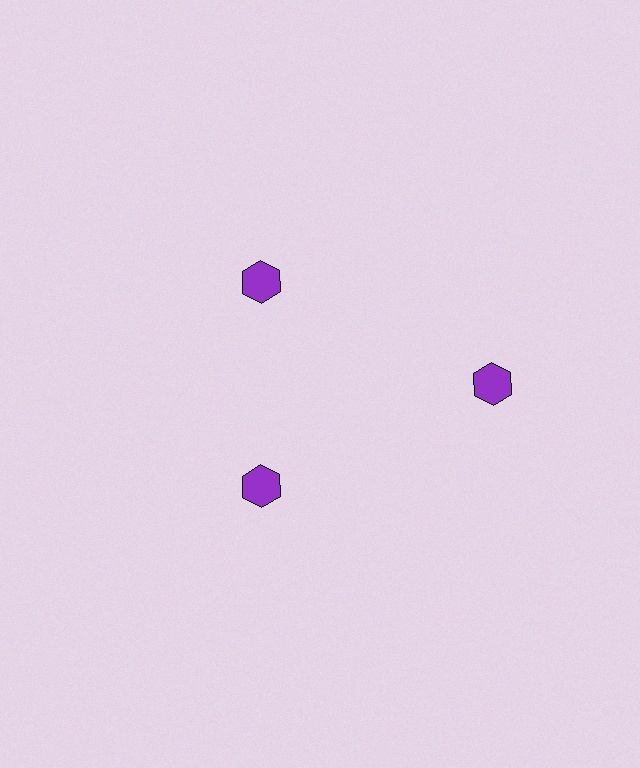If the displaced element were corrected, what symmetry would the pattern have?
It would have 3-fold rotational symmetry — the pattern would map onto itself every 120 degrees.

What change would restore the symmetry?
The symmetry would be restored by moving it inward, back onto the ring so that all 3 hexagons sit at equal angles and equal distance from the center.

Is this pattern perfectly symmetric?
No. The 3 purple hexagons are arranged in a ring, but one element near the 3 o'clock position is pushed outward from the center, breaking the 3-fold rotational symmetry.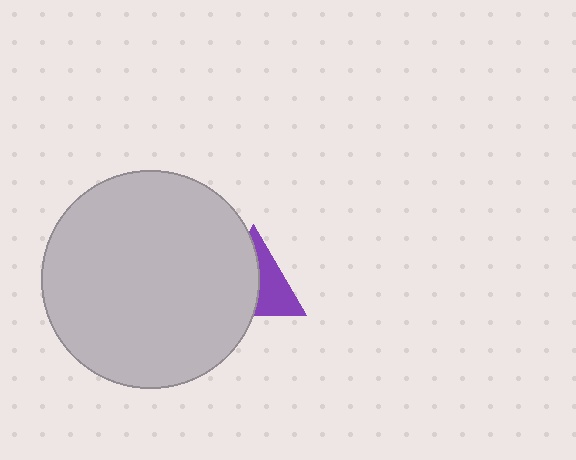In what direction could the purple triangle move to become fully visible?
The purple triangle could move right. That would shift it out from behind the light gray circle entirely.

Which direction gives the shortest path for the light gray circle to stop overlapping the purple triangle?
Moving left gives the shortest separation.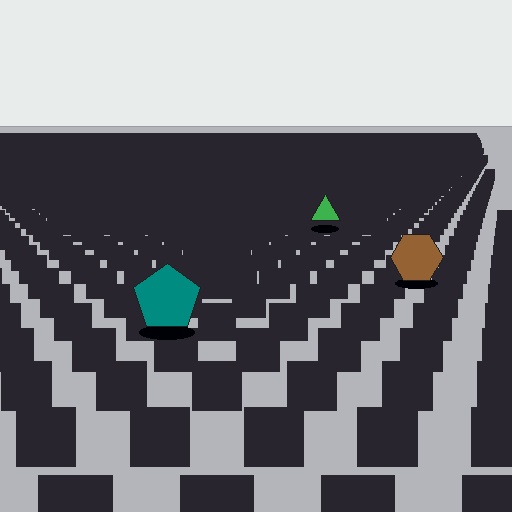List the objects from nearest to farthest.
From nearest to farthest: the teal pentagon, the brown hexagon, the green triangle.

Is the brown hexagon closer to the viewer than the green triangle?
Yes. The brown hexagon is closer — you can tell from the texture gradient: the ground texture is coarser near it.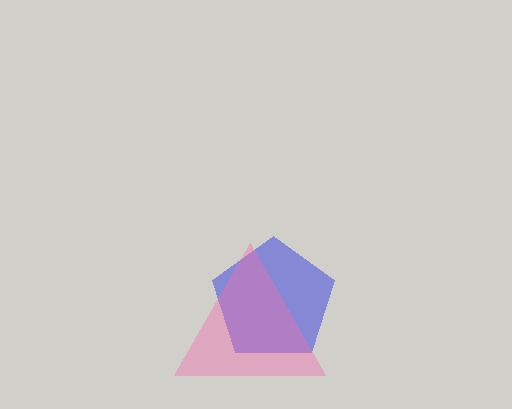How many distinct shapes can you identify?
There are 2 distinct shapes: a blue pentagon, a pink triangle.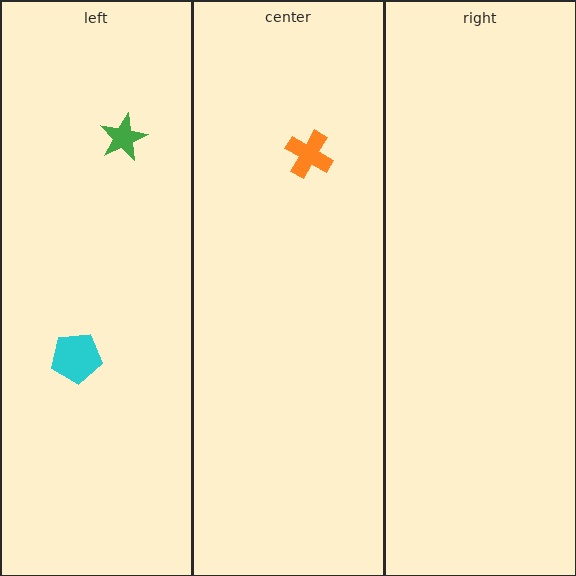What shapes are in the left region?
The cyan pentagon, the green star.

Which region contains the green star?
The left region.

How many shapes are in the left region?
2.